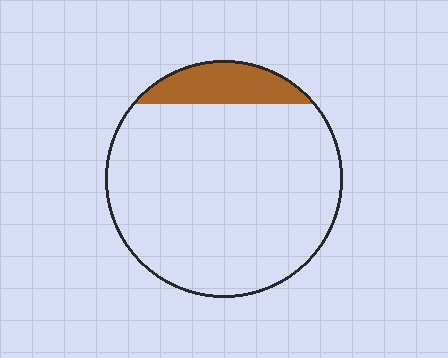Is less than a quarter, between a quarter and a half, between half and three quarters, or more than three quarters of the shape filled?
Less than a quarter.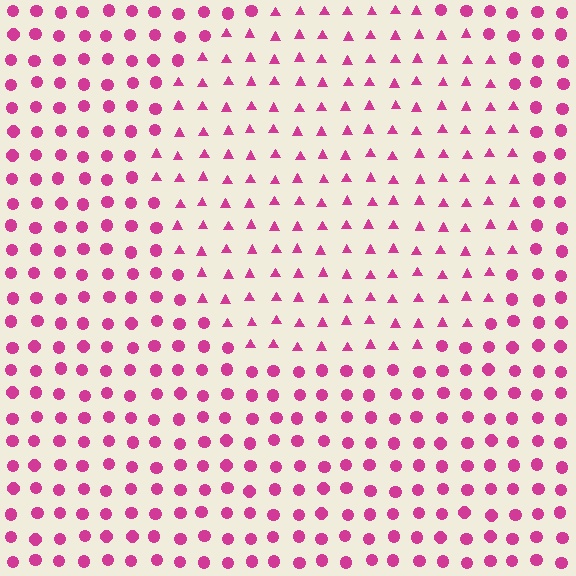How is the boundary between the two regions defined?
The boundary is defined by a change in element shape: triangles inside vs. circles outside. All elements share the same color and spacing.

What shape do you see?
I see a circle.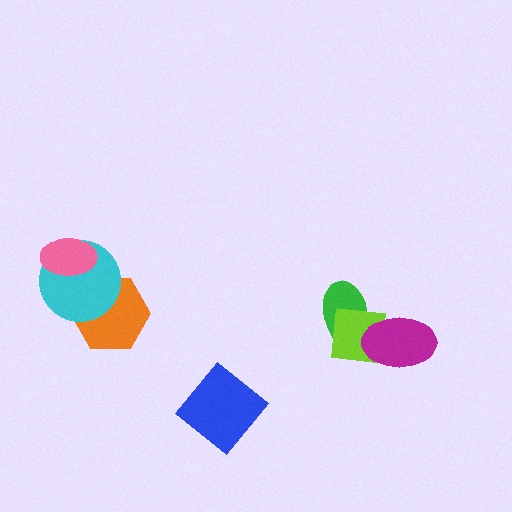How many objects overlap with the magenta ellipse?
2 objects overlap with the magenta ellipse.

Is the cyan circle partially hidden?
Yes, it is partially covered by another shape.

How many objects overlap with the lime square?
2 objects overlap with the lime square.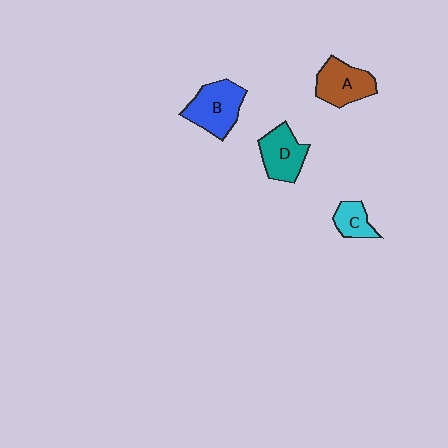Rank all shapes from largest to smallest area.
From largest to smallest: B (blue), A (brown), D (teal), C (cyan).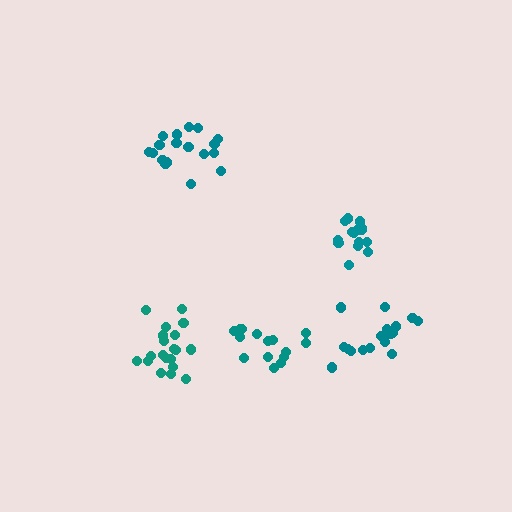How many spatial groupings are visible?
There are 5 spatial groupings.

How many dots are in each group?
Group 1: 15 dots, Group 2: 15 dots, Group 3: 20 dots, Group 4: 18 dots, Group 5: 18 dots (86 total).